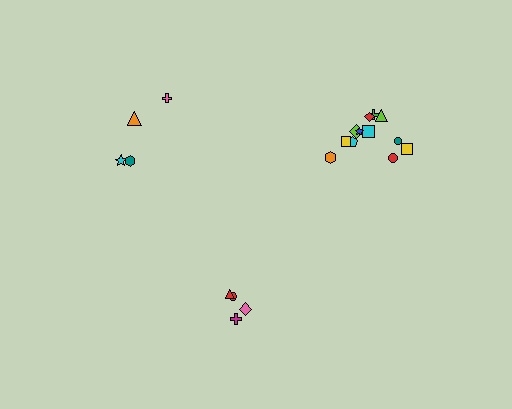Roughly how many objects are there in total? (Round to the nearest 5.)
Roughly 20 objects in total.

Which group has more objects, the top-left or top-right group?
The top-right group.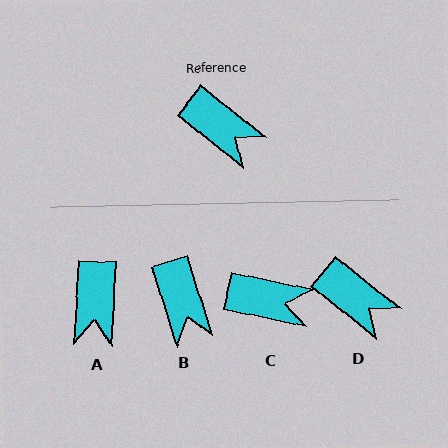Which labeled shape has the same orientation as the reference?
D.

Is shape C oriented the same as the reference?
No, it is off by about 26 degrees.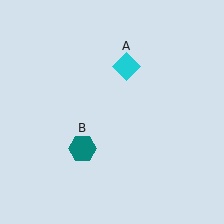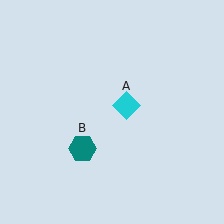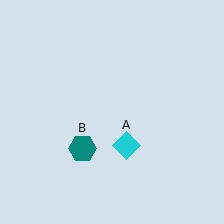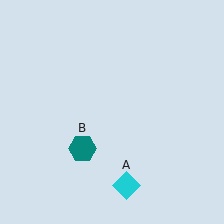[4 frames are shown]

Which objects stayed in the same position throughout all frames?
Teal hexagon (object B) remained stationary.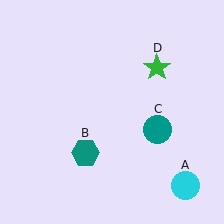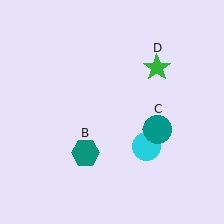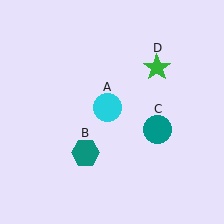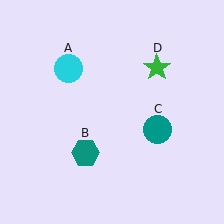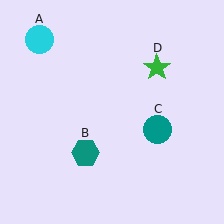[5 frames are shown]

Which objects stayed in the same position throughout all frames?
Teal hexagon (object B) and teal circle (object C) and green star (object D) remained stationary.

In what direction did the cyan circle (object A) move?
The cyan circle (object A) moved up and to the left.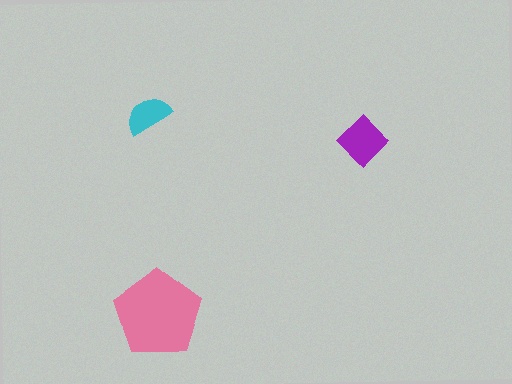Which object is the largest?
The pink pentagon.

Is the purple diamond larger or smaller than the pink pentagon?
Smaller.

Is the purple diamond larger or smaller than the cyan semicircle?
Larger.